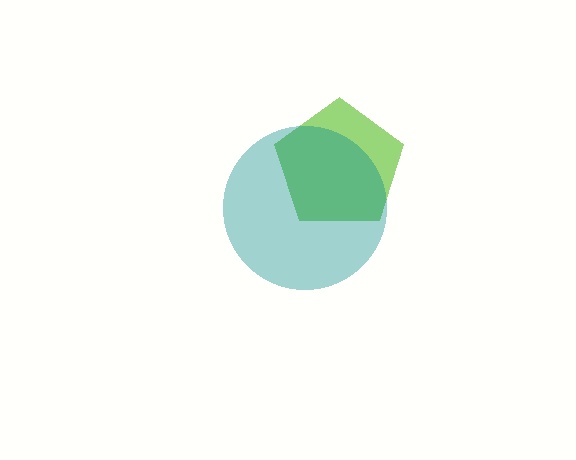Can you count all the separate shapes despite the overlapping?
Yes, there are 2 separate shapes.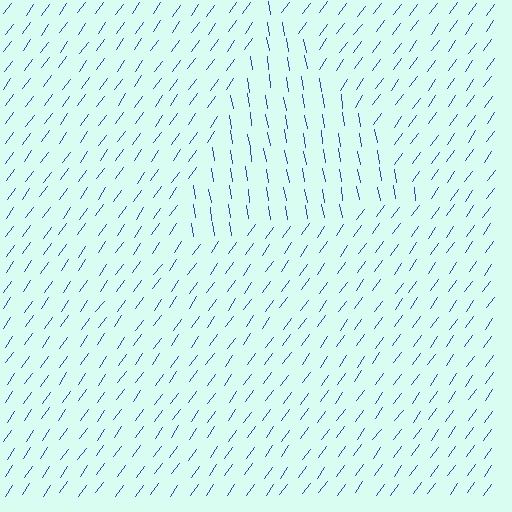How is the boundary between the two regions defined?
The boundary is defined purely by a change in line orientation (approximately 45 degrees difference). All lines are the same color and thickness.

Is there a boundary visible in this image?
Yes, there is a texture boundary formed by a change in line orientation.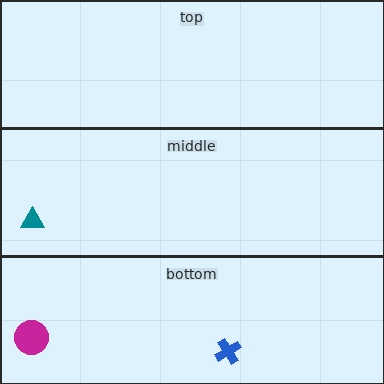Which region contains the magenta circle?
The bottom region.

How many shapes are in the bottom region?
2.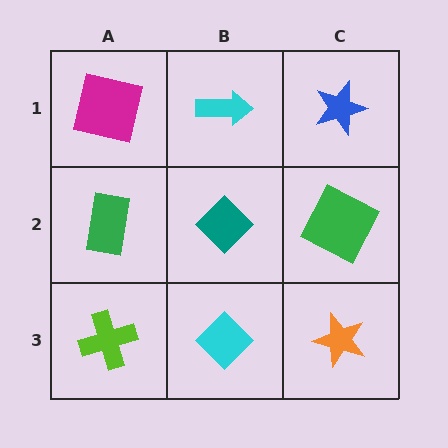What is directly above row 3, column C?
A green square.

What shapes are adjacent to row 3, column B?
A teal diamond (row 2, column B), a lime cross (row 3, column A), an orange star (row 3, column C).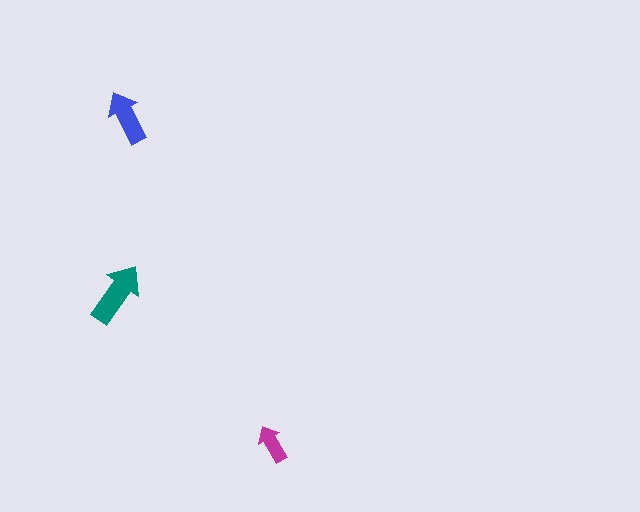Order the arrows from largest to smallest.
the teal one, the blue one, the magenta one.